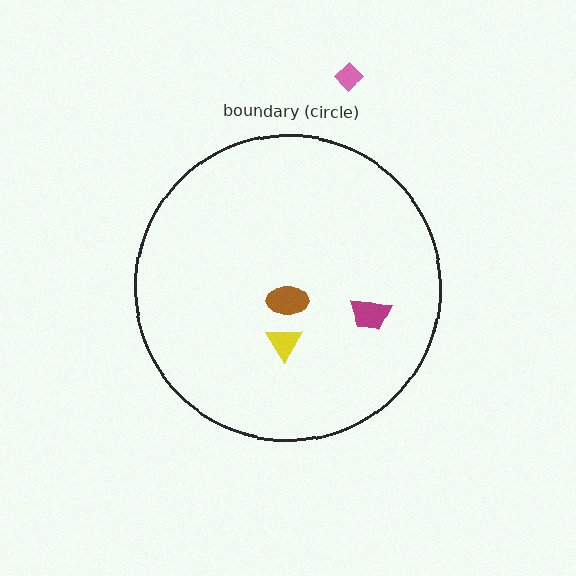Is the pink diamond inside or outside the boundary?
Outside.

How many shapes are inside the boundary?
3 inside, 1 outside.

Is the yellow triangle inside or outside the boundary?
Inside.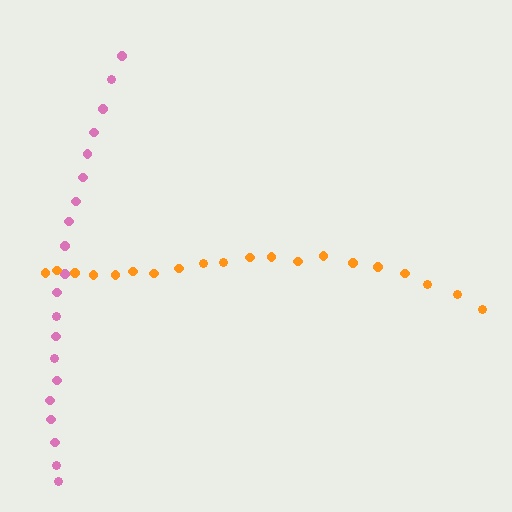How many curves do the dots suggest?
There are 2 distinct paths.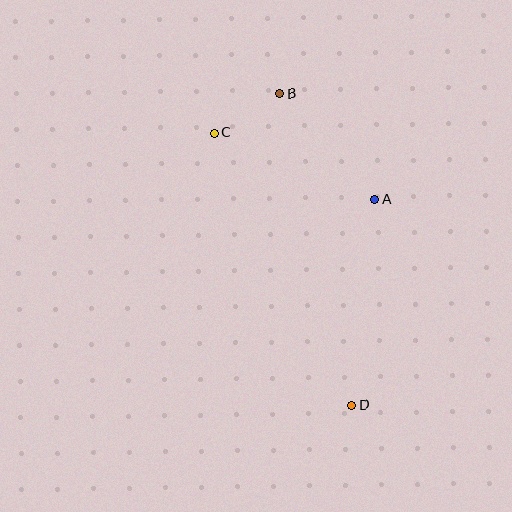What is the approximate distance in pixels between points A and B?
The distance between A and B is approximately 143 pixels.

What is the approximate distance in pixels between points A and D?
The distance between A and D is approximately 207 pixels.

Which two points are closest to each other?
Points B and C are closest to each other.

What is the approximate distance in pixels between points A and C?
The distance between A and C is approximately 174 pixels.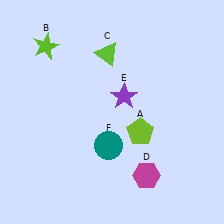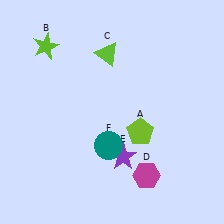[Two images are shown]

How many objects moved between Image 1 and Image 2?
1 object moved between the two images.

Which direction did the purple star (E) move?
The purple star (E) moved down.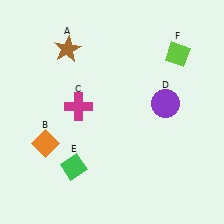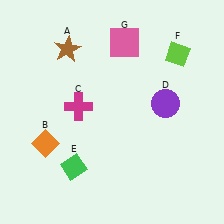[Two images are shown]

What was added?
A pink square (G) was added in Image 2.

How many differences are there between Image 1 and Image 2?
There is 1 difference between the two images.